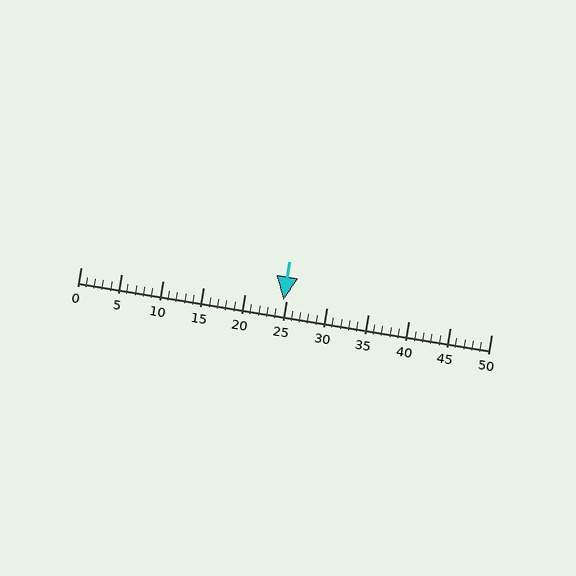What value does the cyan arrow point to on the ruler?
The cyan arrow points to approximately 25.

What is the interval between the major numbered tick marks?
The major tick marks are spaced 5 units apart.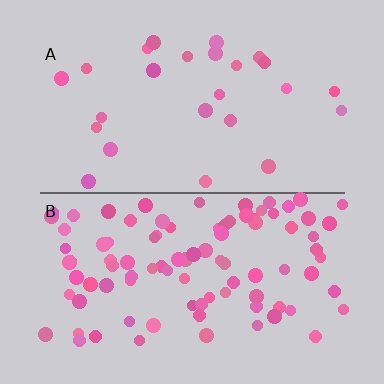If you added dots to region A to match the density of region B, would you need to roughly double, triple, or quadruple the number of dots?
Approximately quadruple.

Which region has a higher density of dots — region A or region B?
B (the bottom).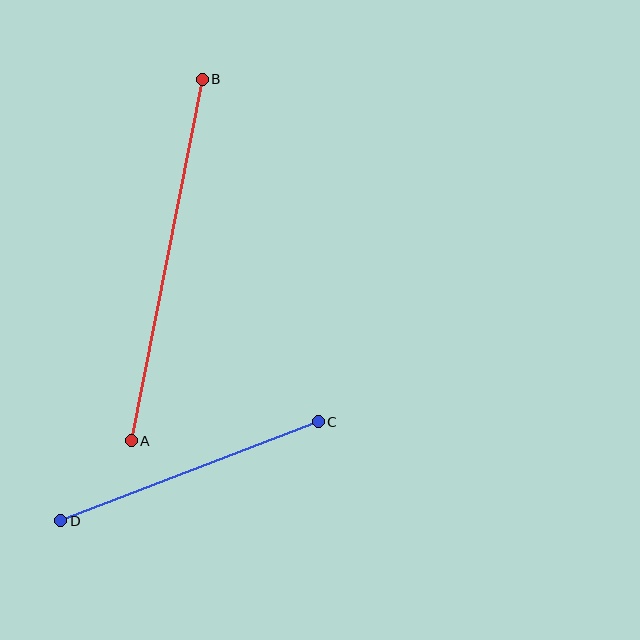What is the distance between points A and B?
The distance is approximately 368 pixels.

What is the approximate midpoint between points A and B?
The midpoint is at approximately (167, 260) pixels.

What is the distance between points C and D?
The distance is approximately 275 pixels.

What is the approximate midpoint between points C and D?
The midpoint is at approximately (190, 471) pixels.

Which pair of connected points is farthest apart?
Points A and B are farthest apart.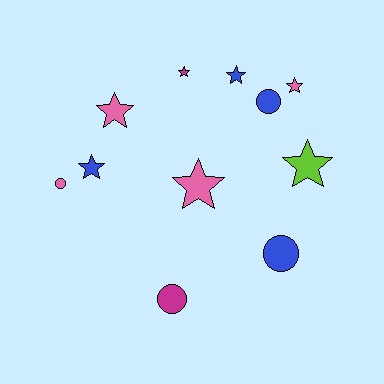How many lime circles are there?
There are no lime circles.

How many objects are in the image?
There are 11 objects.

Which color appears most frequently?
Pink, with 4 objects.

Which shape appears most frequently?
Star, with 7 objects.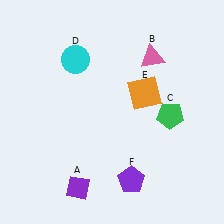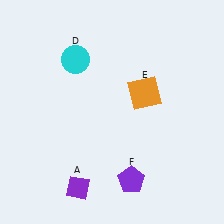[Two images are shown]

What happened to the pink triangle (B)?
The pink triangle (B) was removed in Image 2. It was in the top-right area of Image 1.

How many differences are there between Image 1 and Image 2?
There are 2 differences between the two images.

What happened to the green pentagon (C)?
The green pentagon (C) was removed in Image 2. It was in the bottom-right area of Image 1.